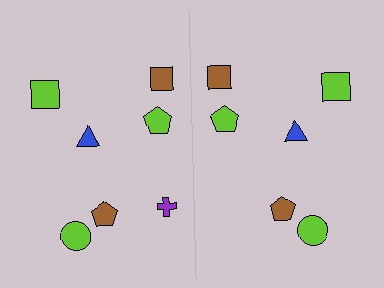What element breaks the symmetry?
A purple cross is missing from the right side.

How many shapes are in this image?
There are 13 shapes in this image.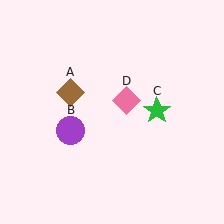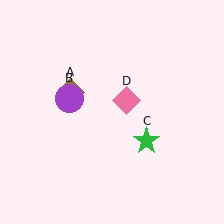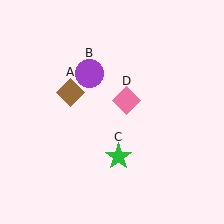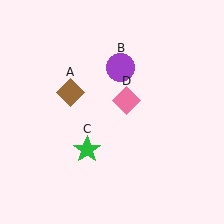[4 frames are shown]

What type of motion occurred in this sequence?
The purple circle (object B), green star (object C) rotated clockwise around the center of the scene.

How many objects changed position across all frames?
2 objects changed position: purple circle (object B), green star (object C).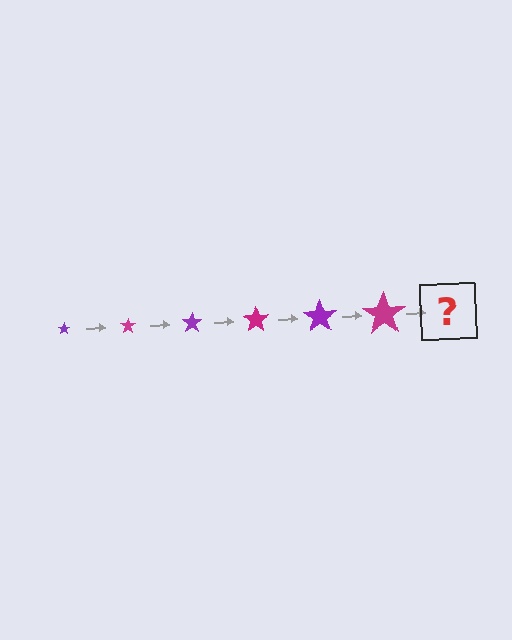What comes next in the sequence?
The next element should be a purple star, larger than the previous one.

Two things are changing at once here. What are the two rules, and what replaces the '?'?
The two rules are that the star grows larger each step and the color cycles through purple and magenta. The '?' should be a purple star, larger than the previous one.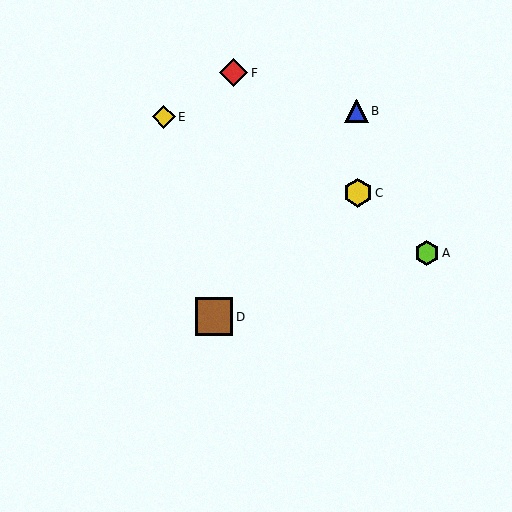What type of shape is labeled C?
Shape C is a yellow hexagon.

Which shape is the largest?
The brown square (labeled D) is the largest.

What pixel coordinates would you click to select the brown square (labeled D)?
Click at (214, 317) to select the brown square D.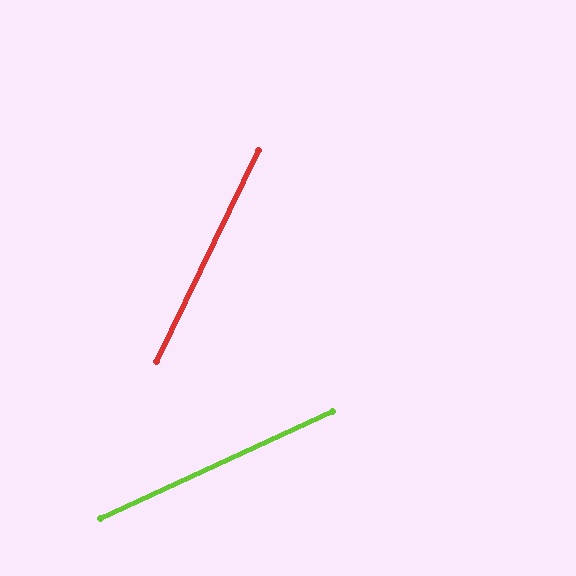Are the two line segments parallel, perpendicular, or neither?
Neither parallel nor perpendicular — they differ by about 39°.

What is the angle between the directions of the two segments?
Approximately 39 degrees.